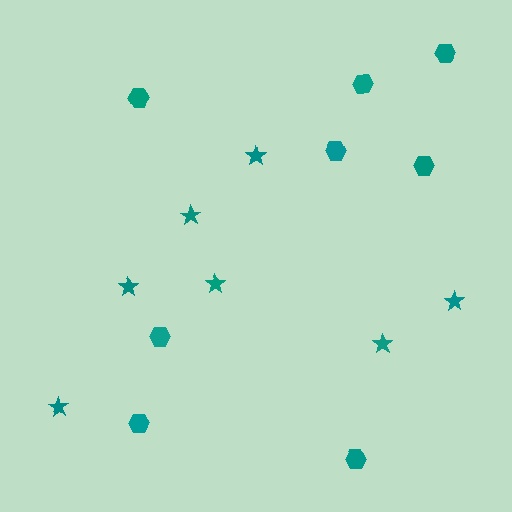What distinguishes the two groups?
There are 2 groups: one group of stars (7) and one group of hexagons (8).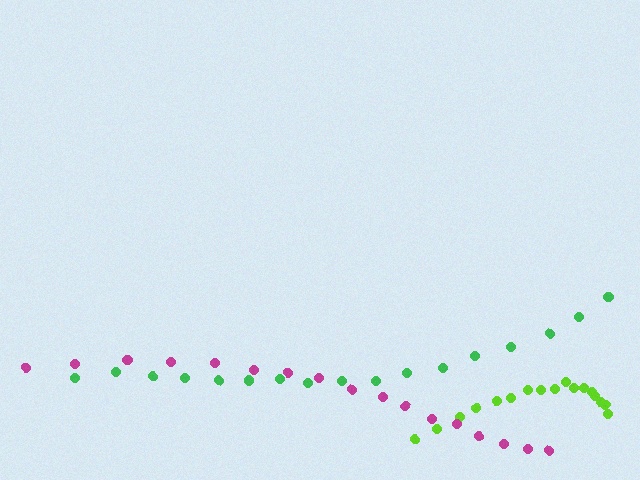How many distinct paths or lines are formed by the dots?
There are 3 distinct paths.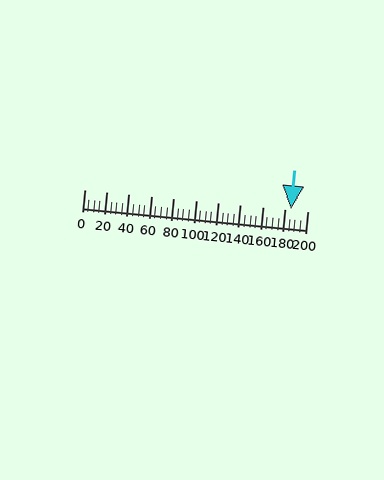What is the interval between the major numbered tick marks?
The major tick marks are spaced 20 units apart.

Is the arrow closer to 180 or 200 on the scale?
The arrow is closer to 180.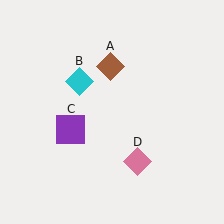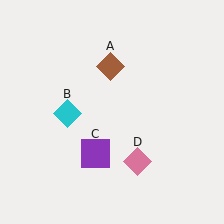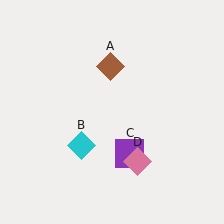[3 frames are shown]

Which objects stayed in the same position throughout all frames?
Brown diamond (object A) and pink diamond (object D) remained stationary.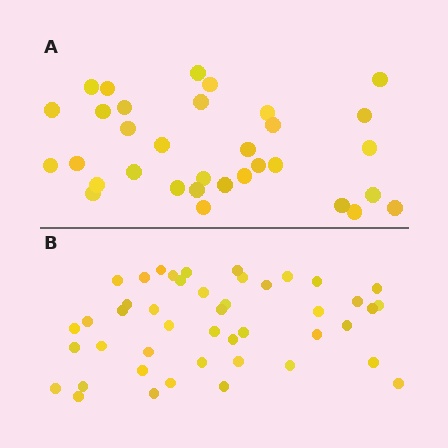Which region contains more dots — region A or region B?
Region B (the bottom region) has more dots.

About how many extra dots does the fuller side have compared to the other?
Region B has roughly 12 or so more dots than region A.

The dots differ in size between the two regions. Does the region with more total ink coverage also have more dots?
No. Region A has more total ink coverage because its dots are larger, but region B actually contains more individual dots. Total area can be misleading — the number of items is what matters here.